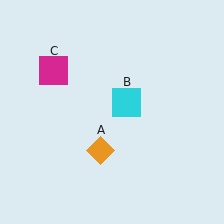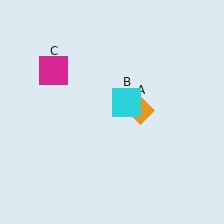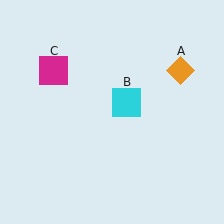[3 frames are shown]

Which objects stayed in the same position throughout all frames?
Cyan square (object B) and magenta square (object C) remained stationary.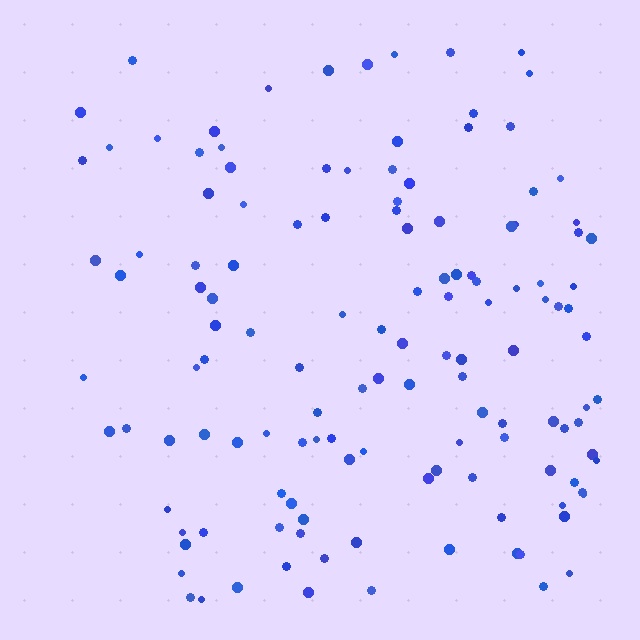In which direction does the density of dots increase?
From left to right, with the right side densest.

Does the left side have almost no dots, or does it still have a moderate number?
Still a moderate number, just noticeably fewer than the right.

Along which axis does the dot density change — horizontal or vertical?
Horizontal.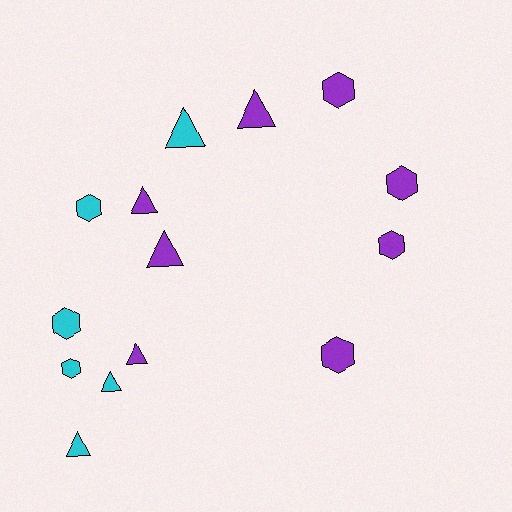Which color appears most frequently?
Purple, with 8 objects.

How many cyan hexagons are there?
There are 3 cyan hexagons.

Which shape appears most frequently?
Triangle, with 7 objects.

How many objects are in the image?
There are 14 objects.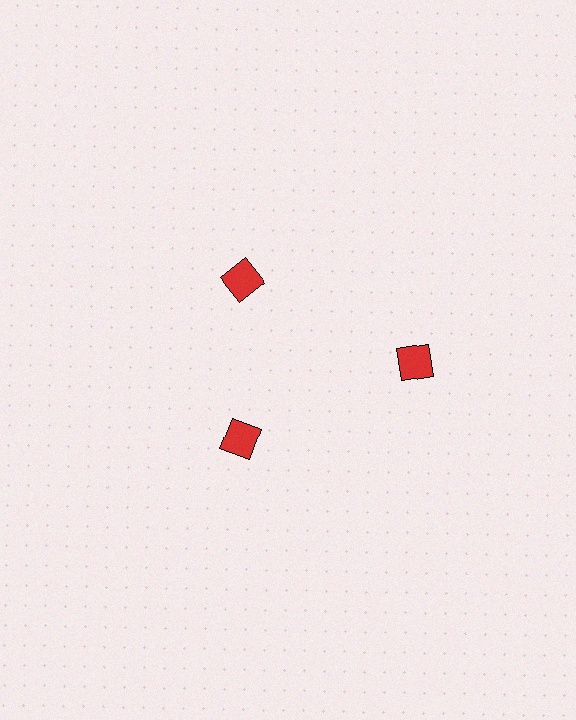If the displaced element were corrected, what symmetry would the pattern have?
It would have 3-fold rotational symmetry — the pattern would map onto itself every 120 degrees.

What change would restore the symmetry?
The symmetry would be restored by moving it inward, back onto the ring so that all 3 squares sit at equal angles and equal distance from the center.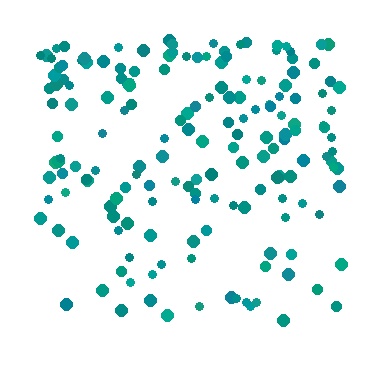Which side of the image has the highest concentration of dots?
The top.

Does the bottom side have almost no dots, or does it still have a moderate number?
Still a moderate number, just noticeably fewer than the top.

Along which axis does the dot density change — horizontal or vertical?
Vertical.